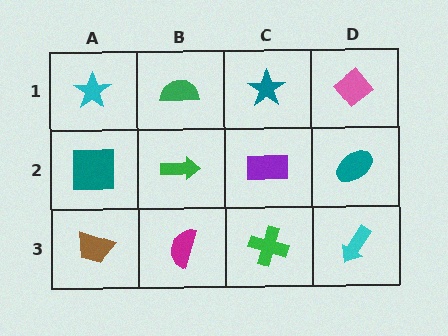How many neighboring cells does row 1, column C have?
3.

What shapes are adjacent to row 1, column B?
A green arrow (row 2, column B), a cyan star (row 1, column A), a teal star (row 1, column C).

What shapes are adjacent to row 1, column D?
A teal ellipse (row 2, column D), a teal star (row 1, column C).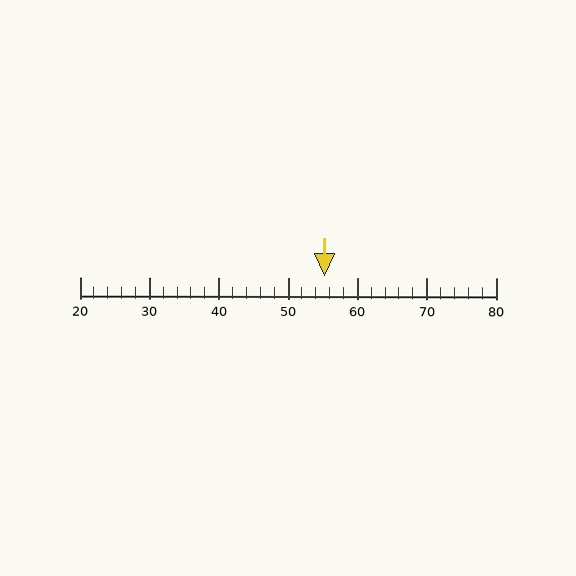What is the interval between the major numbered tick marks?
The major tick marks are spaced 10 units apart.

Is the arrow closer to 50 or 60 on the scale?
The arrow is closer to 60.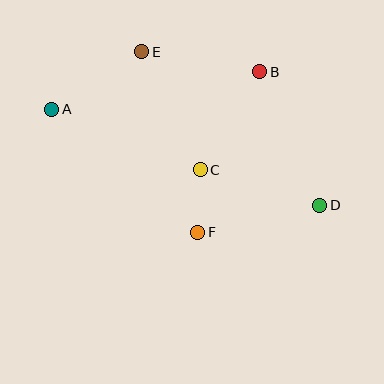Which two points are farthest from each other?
Points A and D are farthest from each other.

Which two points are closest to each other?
Points C and F are closest to each other.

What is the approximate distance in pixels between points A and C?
The distance between A and C is approximately 161 pixels.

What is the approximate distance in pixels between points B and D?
The distance between B and D is approximately 146 pixels.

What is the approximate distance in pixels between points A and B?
The distance between A and B is approximately 212 pixels.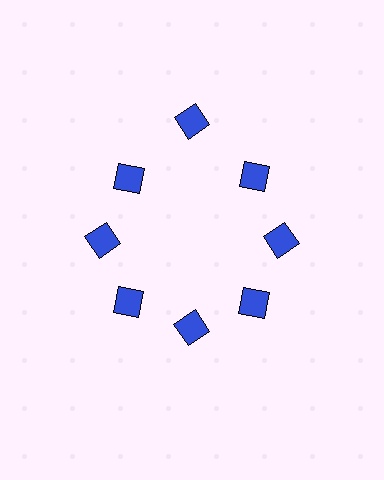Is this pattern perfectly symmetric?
No. The 8 blue squares are arranged in a ring, but one element near the 12 o'clock position is pushed outward from the center, breaking the 8-fold rotational symmetry.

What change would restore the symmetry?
The symmetry would be restored by moving it inward, back onto the ring so that all 8 squares sit at equal angles and equal distance from the center.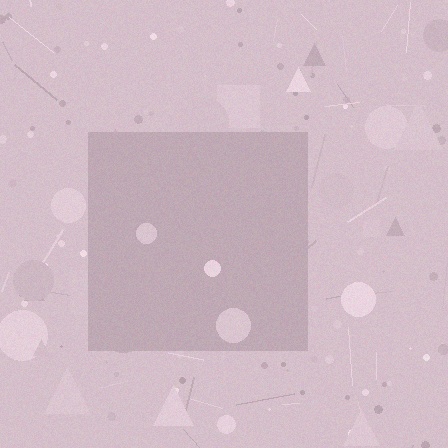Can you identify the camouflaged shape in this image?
The camouflaged shape is a square.